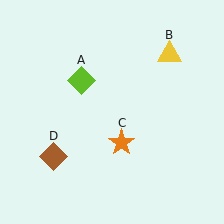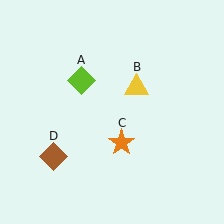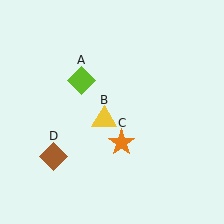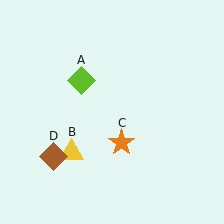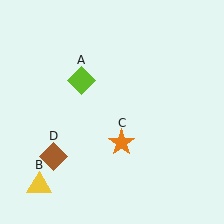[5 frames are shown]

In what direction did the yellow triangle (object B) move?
The yellow triangle (object B) moved down and to the left.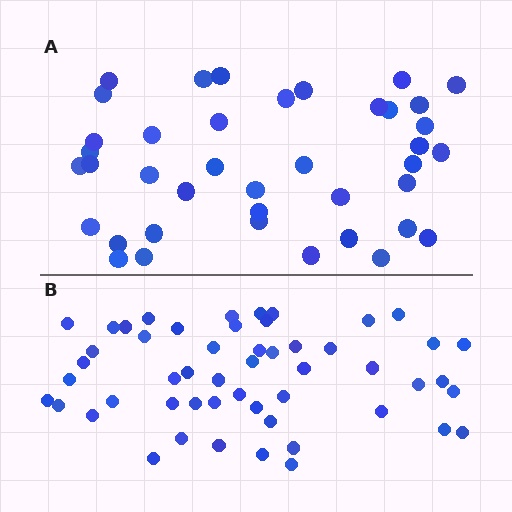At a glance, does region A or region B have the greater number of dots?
Region B (the bottom region) has more dots.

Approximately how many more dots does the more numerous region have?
Region B has roughly 12 or so more dots than region A.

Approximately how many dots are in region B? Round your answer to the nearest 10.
About 50 dots. (The exact count is 52, which rounds to 50.)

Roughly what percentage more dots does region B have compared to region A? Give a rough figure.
About 30% more.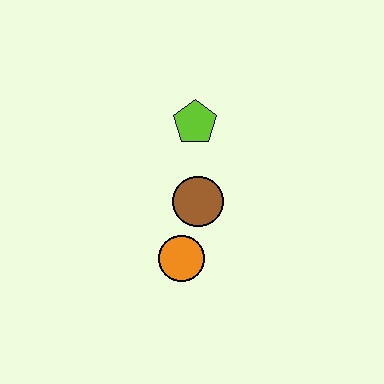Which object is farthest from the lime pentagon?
The orange circle is farthest from the lime pentagon.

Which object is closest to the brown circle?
The orange circle is closest to the brown circle.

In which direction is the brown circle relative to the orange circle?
The brown circle is above the orange circle.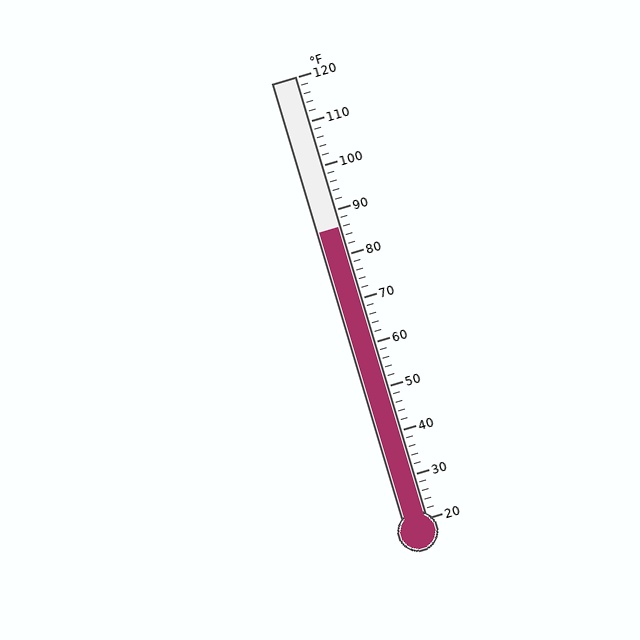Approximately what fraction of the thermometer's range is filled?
The thermometer is filled to approximately 65% of its range.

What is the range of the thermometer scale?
The thermometer scale ranges from 20°F to 120°F.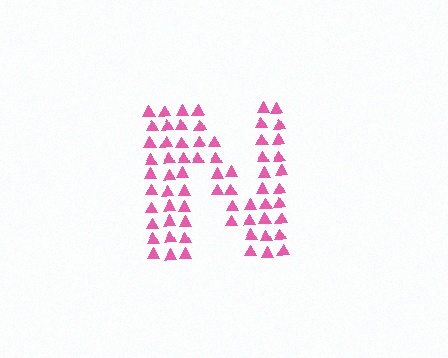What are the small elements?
The small elements are triangles.